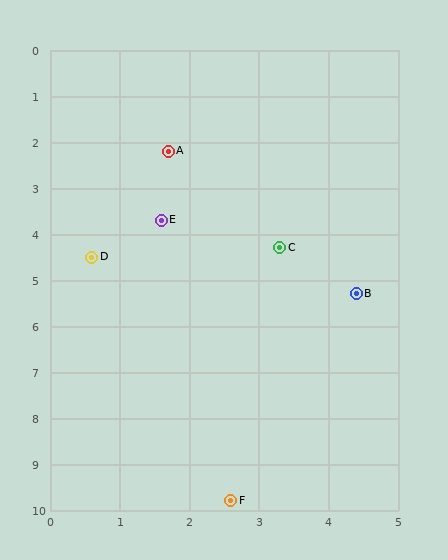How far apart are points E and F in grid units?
Points E and F are about 6.2 grid units apart.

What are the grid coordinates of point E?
Point E is at approximately (1.6, 3.7).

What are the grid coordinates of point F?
Point F is at approximately (2.6, 9.8).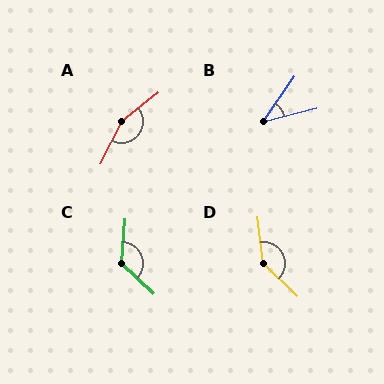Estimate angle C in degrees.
Approximately 129 degrees.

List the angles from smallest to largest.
B (41°), C (129°), D (142°), A (155°).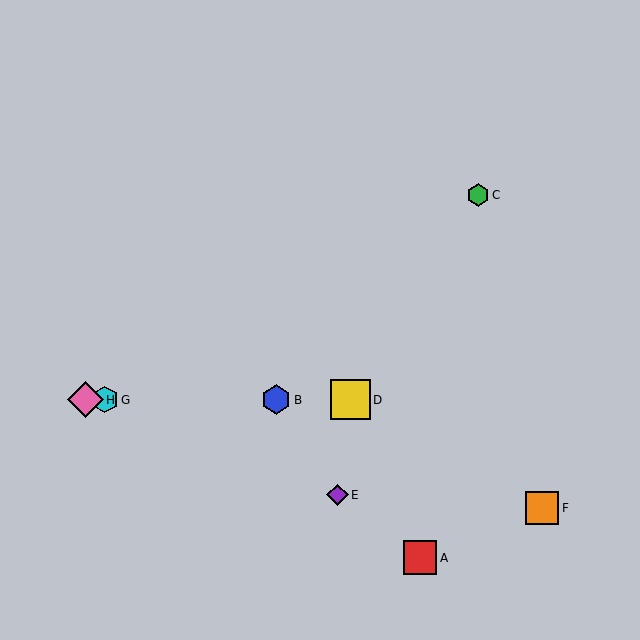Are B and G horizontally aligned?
Yes, both are at y≈400.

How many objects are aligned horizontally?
4 objects (B, D, G, H) are aligned horizontally.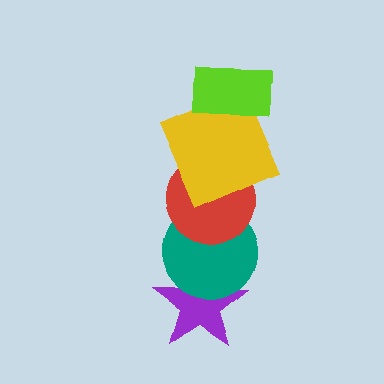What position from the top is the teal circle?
The teal circle is 4th from the top.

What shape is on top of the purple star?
The teal circle is on top of the purple star.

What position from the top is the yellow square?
The yellow square is 2nd from the top.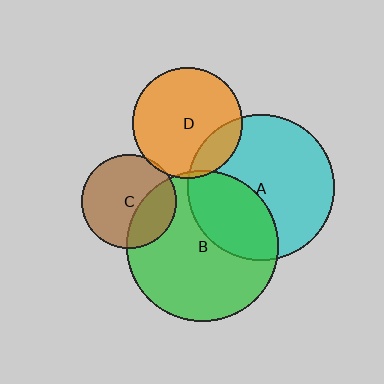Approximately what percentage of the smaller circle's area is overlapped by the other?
Approximately 30%.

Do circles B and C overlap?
Yes.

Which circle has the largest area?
Circle B (green).